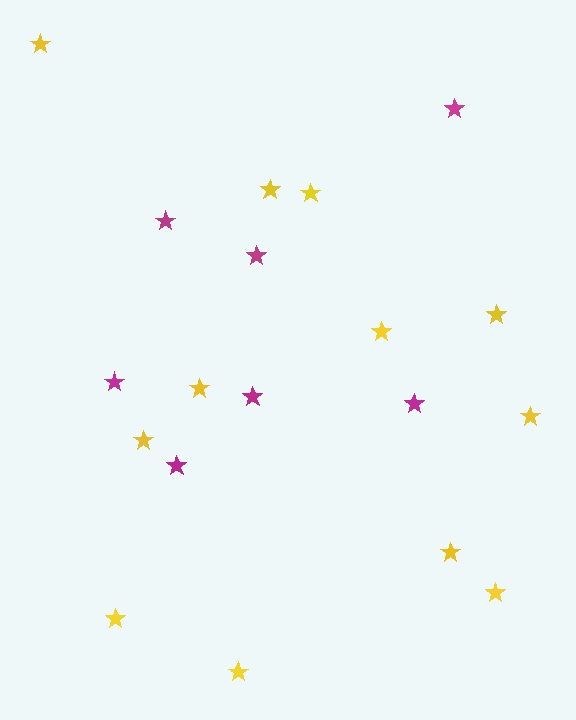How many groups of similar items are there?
There are 2 groups: one group of yellow stars (12) and one group of magenta stars (7).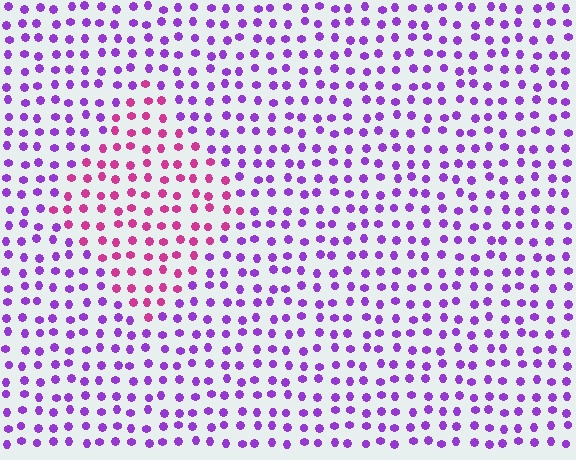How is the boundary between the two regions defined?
The boundary is defined purely by a slight shift in hue (about 47 degrees). Spacing, size, and orientation are identical on both sides.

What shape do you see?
I see a diamond.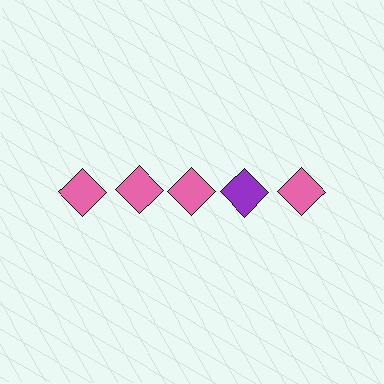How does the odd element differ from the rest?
It has a different color: purple instead of pink.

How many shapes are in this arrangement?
There are 5 shapes arranged in a grid pattern.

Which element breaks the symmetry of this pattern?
The purple diamond in the top row, second from right column breaks the symmetry. All other shapes are pink diamonds.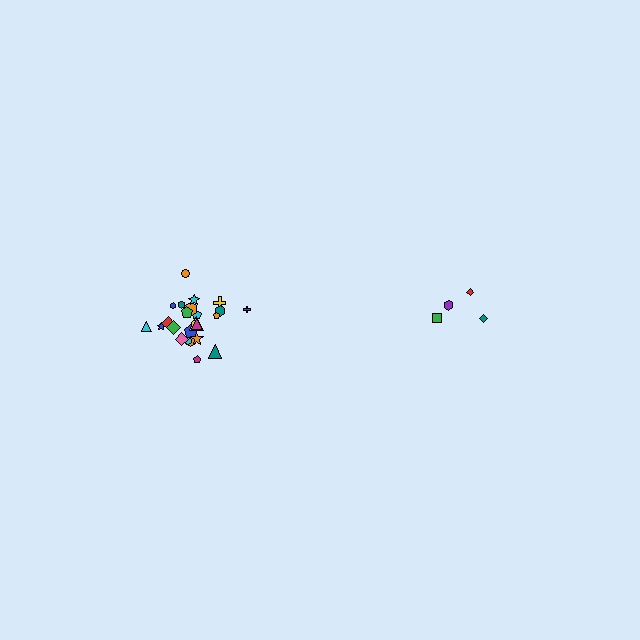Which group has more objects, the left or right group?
The left group.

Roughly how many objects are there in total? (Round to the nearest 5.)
Roughly 30 objects in total.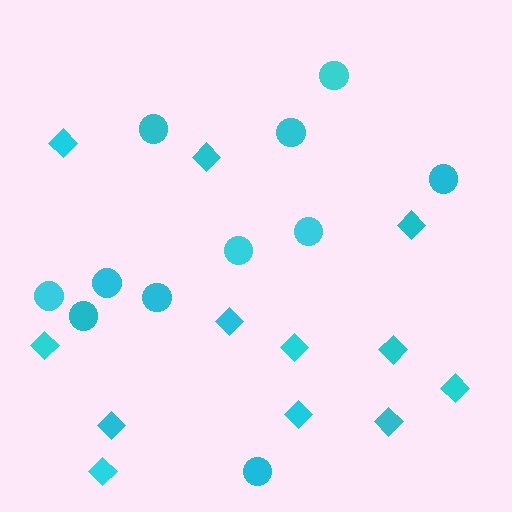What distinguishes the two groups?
There are 2 groups: one group of circles (11) and one group of diamonds (12).